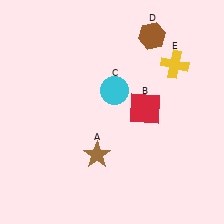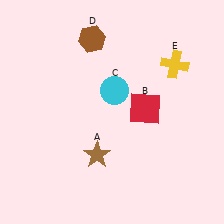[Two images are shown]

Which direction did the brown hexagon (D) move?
The brown hexagon (D) moved left.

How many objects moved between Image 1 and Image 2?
1 object moved between the two images.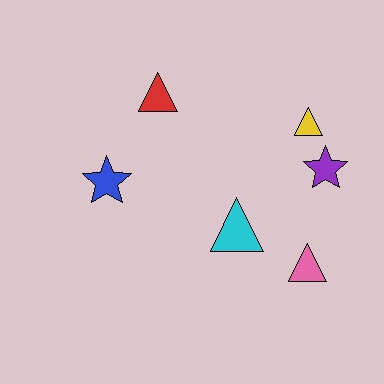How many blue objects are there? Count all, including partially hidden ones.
There is 1 blue object.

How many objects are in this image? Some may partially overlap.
There are 6 objects.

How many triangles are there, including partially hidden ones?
There are 4 triangles.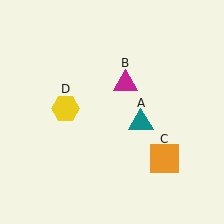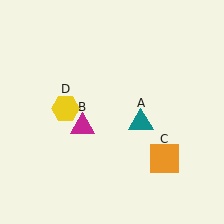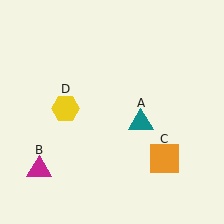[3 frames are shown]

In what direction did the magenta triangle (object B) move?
The magenta triangle (object B) moved down and to the left.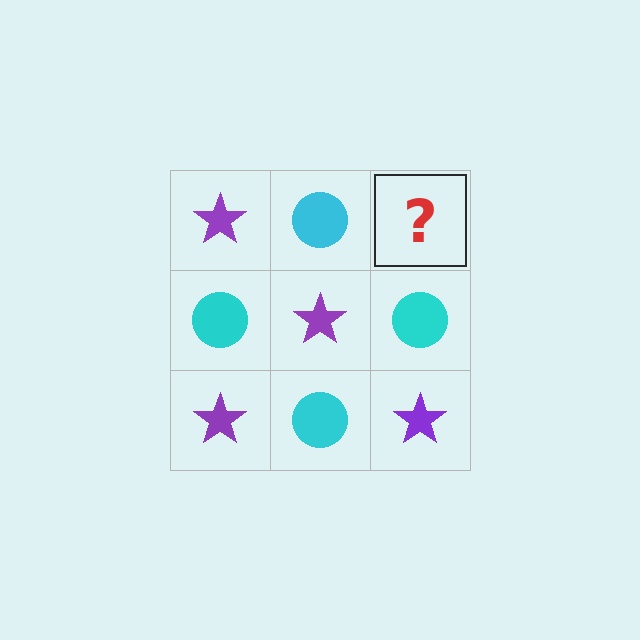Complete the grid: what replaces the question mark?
The question mark should be replaced with a purple star.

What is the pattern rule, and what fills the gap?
The rule is that it alternates purple star and cyan circle in a checkerboard pattern. The gap should be filled with a purple star.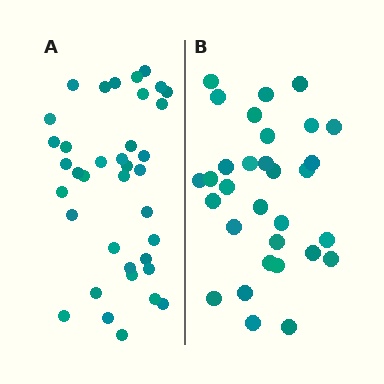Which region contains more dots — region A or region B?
Region A (the left region) has more dots.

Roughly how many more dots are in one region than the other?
Region A has about 6 more dots than region B.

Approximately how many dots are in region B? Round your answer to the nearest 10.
About 30 dots. (The exact count is 31, which rounds to 30.)